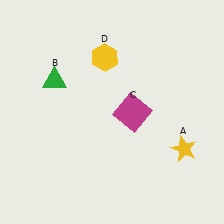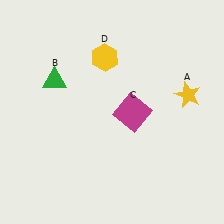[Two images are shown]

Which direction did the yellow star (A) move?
The yellow star (A) moved up.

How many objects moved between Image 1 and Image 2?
1 object moved between the two images.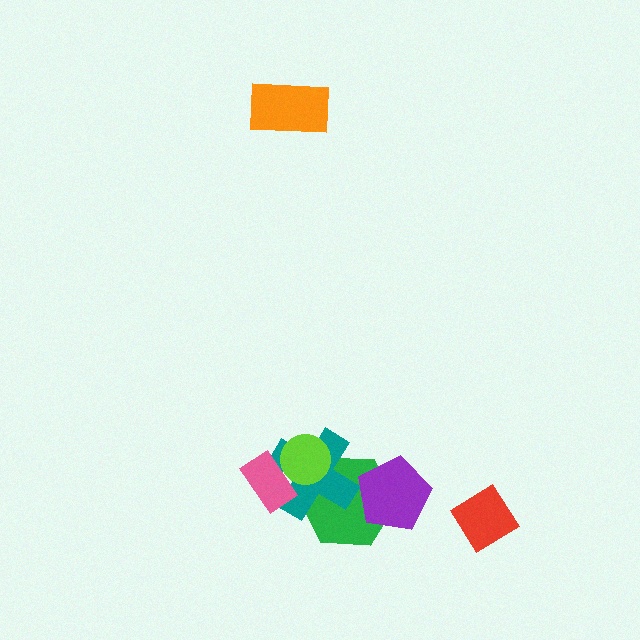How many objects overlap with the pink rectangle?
2 objects overlap with the pink rectangle.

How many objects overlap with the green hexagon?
3 objects overlap with the green hexagon.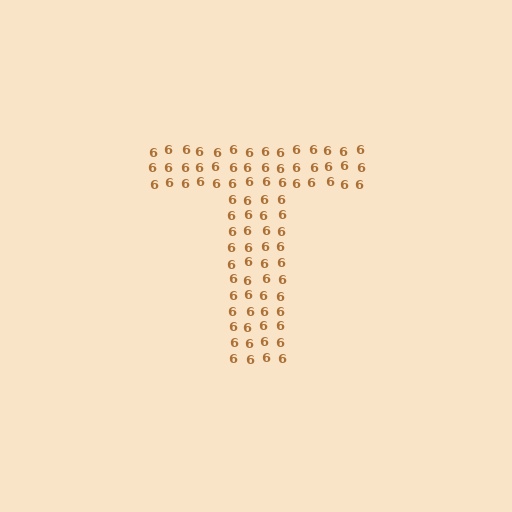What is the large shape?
The large shape is the letter T.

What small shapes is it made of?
It is made of small digit 6's.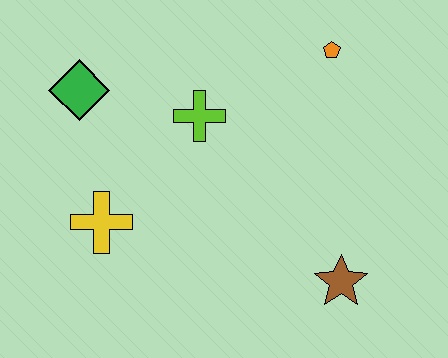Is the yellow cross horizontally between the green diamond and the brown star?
Yes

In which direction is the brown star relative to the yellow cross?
The brown star is to the right of the yellow cross.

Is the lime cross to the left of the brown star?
Yes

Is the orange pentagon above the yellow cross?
Yes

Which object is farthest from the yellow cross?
The orange pentagon is farthest from the yellow cross.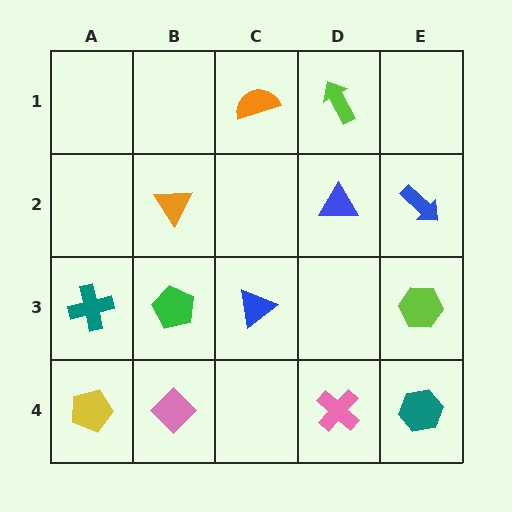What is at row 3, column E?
A lime hexagon.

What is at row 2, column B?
An orange triangle.